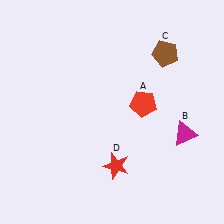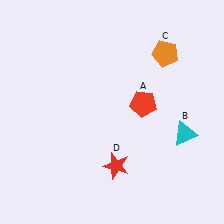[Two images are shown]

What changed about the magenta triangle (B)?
In Image 1, B is magenta. In Image 2, it changed to cyan.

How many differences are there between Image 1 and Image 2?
There are 2 differences between the two images.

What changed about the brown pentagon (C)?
In Image 1, C is brown. In Image 2, it changed to orange.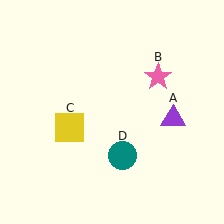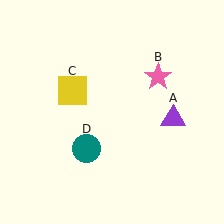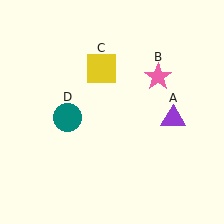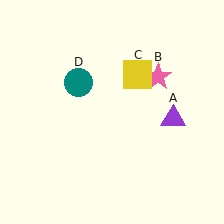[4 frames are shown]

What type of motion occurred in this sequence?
The yellow square (object C), teal circle (object D) rotated clockwise around the center of the scene.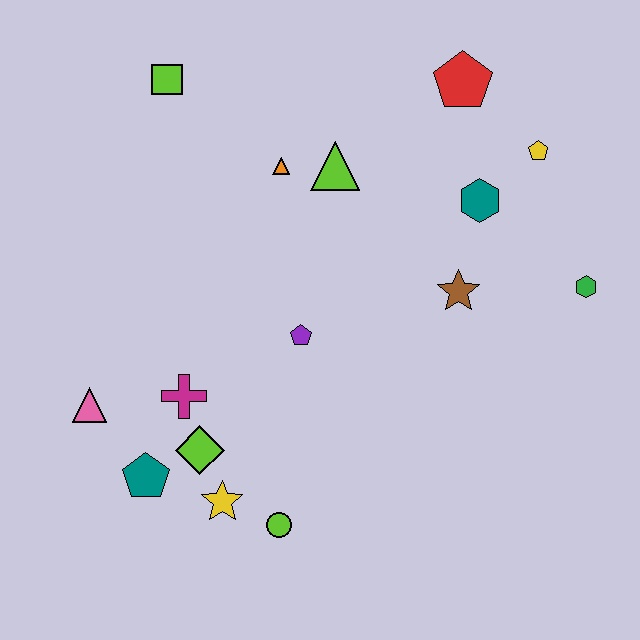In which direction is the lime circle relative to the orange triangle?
The lime circle is below the orange triangle.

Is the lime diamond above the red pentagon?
No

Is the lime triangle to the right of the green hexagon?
No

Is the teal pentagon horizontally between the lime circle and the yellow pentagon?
No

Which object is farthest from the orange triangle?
The lime circle is farthest from the orange triangle.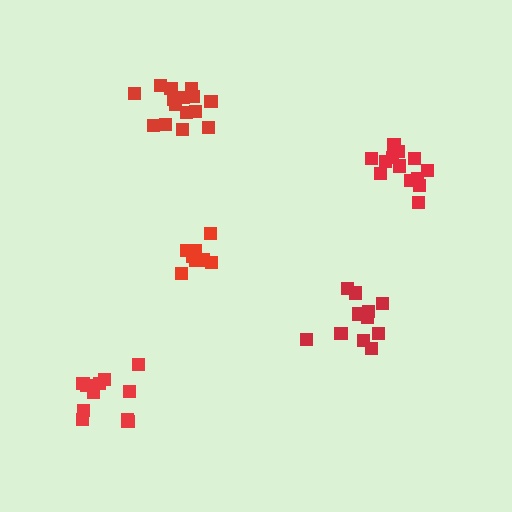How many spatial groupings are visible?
There are 5 spatial groupings.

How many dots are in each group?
Group 1: 9 dots, Group 2: 15 dots, Group 3: 11 dots, Group 4: 13 dots, Group 5: 11 dots (59 total).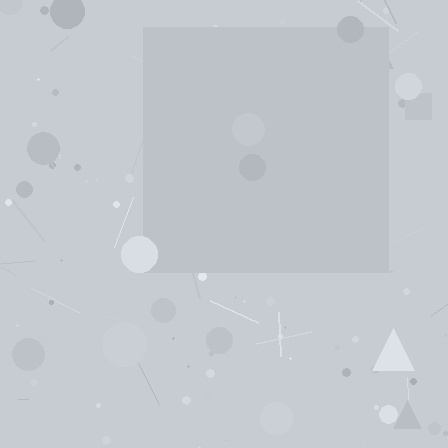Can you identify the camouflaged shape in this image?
The camouflaged shape is a square.